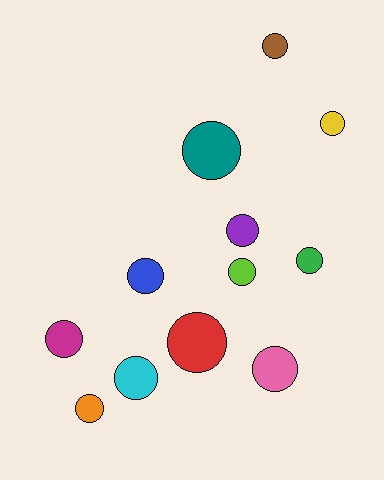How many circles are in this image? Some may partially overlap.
There are 12 circles.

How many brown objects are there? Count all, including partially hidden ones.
There is 1 brown object.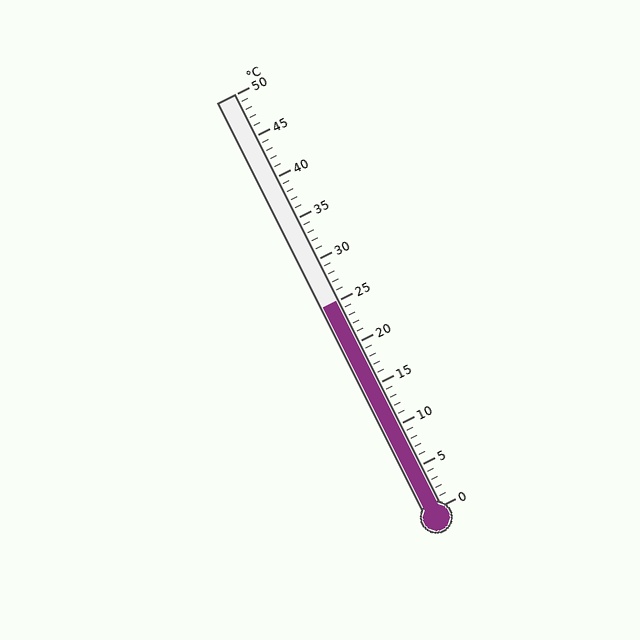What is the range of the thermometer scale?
The thermometer scale ranges from 0°C to 50°C.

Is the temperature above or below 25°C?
The temperature is at 25°C.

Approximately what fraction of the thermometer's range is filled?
The thermometer is filled to approximately 50% of its range.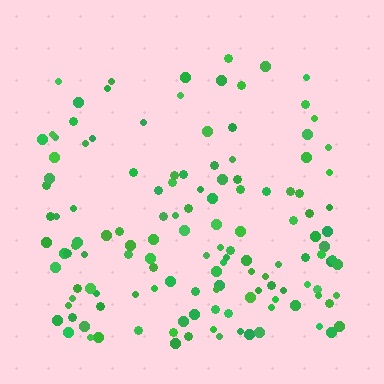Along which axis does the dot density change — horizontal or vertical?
Vertical.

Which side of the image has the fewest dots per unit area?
The top.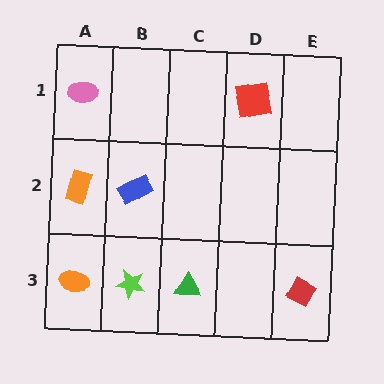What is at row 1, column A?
A pink ellipse.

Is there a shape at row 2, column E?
No, that cell is empty.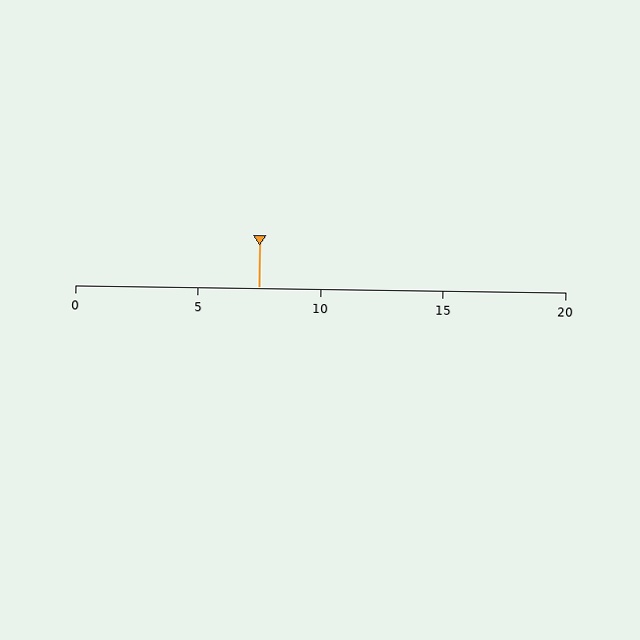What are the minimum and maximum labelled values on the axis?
The axis runs from 0 to 20.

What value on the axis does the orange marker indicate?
The marker indicates approximately 7.5.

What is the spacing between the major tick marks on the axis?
The major ticks are spaced 5 apart.